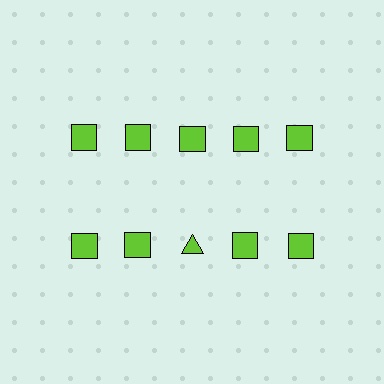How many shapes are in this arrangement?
There are 10 shapes arranged in a grid pattern.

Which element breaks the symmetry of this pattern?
The lime triangle in the second row, center column breaks the symmetry. All other shapes are lime squares.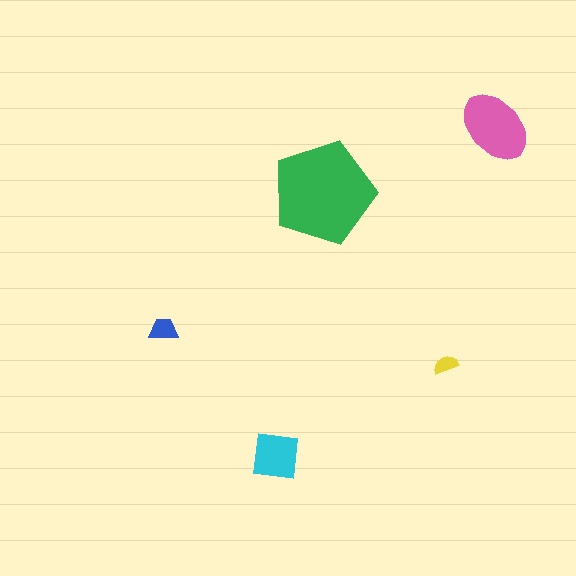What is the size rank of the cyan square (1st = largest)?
3rd.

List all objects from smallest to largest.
The yellow semicircle, the blue trapezoid, the cyan square, the pink ellipse, the green pentagon.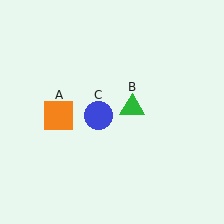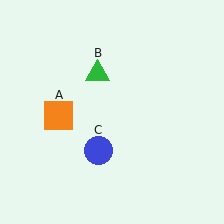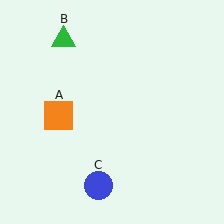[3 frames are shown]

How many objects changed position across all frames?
2 objects changed position: green triangle (object B), blue circle (object C).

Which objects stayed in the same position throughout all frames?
Orange square (object A) remained stationary.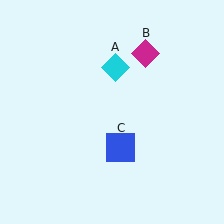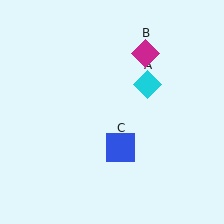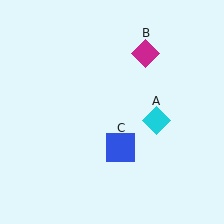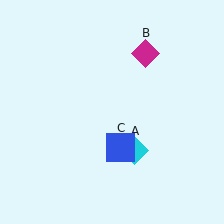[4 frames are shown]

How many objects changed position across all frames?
1 object changed position: cyan diamond (object A).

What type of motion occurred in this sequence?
The cyan diamond (object A) rotated clockwise around the center of the scene.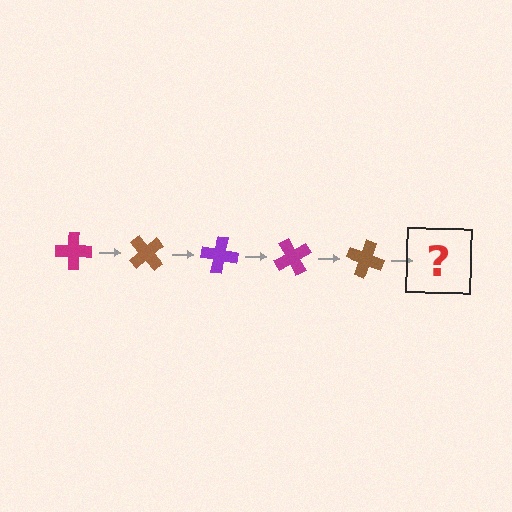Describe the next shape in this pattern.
It should be a purple cross, rotated 250 degrees from the start.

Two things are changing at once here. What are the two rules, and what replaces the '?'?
The two rules are that it rotates 50 degrees each step and the color cycles through magenta, brown, and purple. The '?' should be a purple cross, rotated 250 degrees from the start.